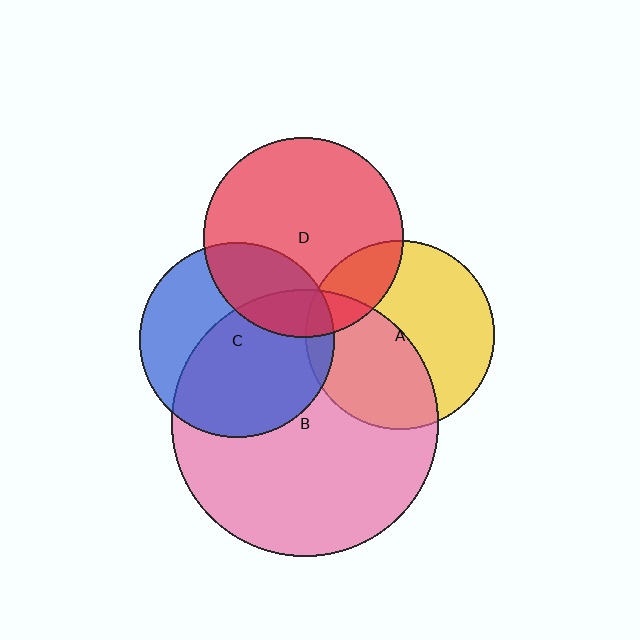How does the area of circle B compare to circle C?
Approximately 1.9 times.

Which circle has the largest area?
Circle B (pink).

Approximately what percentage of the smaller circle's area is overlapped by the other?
Approximately 25%.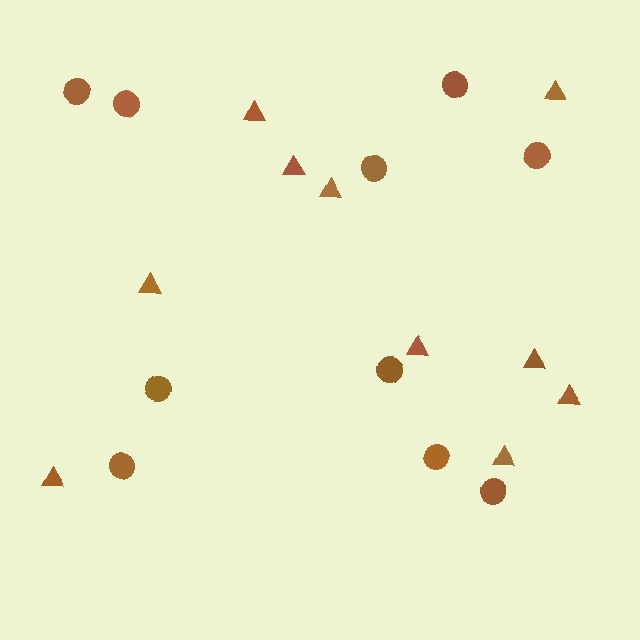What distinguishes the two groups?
There are 2 groups: one group of triangles (10) and one group of circles (10).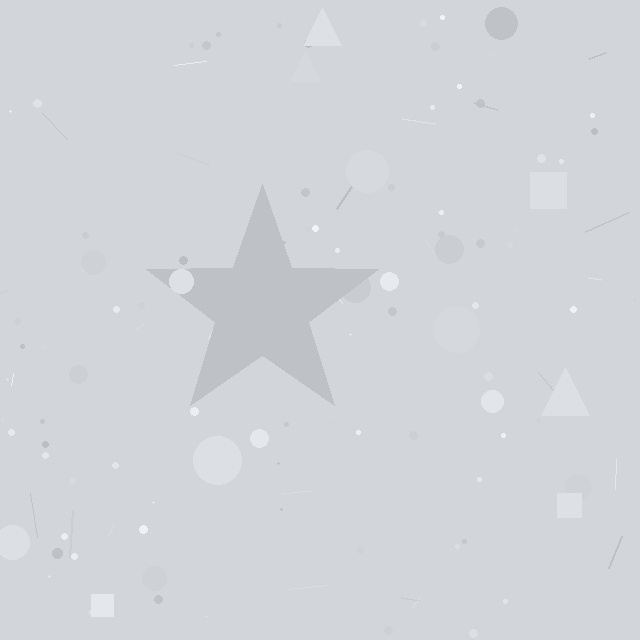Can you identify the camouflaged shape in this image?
The camouflaged shape is a star.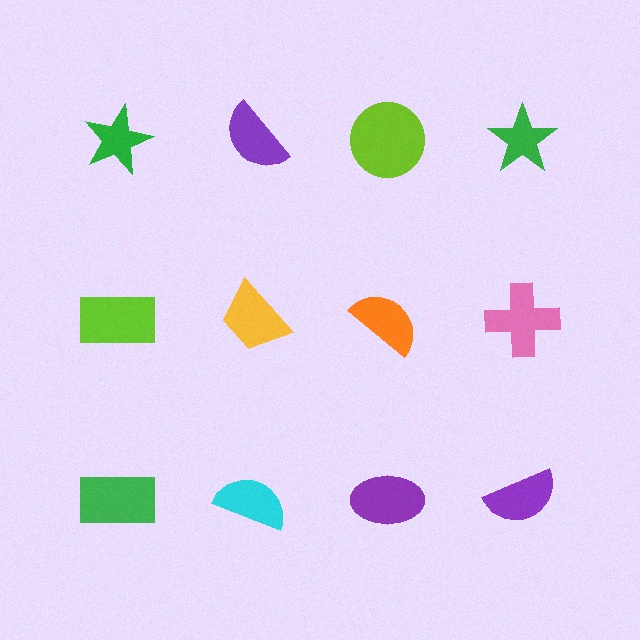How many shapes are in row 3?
4 shapes.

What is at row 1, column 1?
A green star.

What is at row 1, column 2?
A purple semicircle.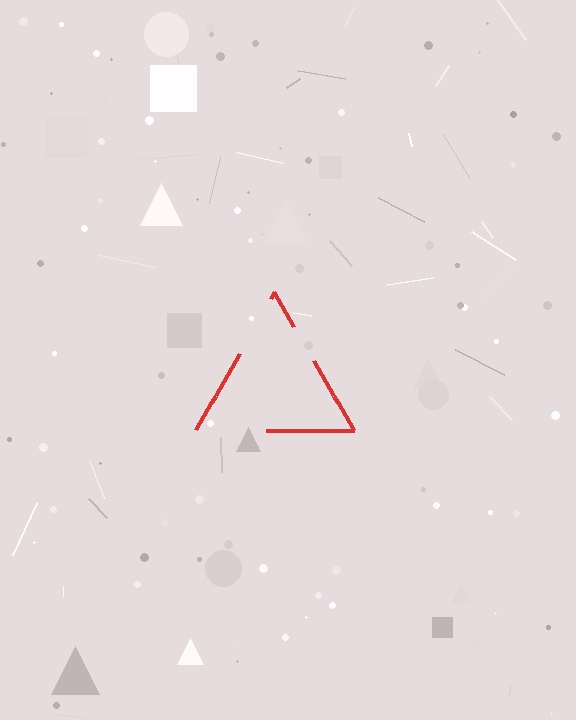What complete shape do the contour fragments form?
The contour fragments form a triangle.